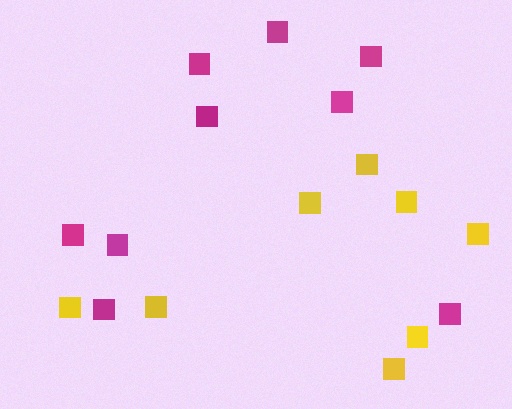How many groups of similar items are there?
There are 2 groups: one group of magenta squares (9) and one group of yellow squares (8).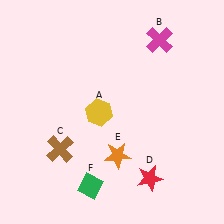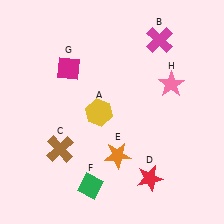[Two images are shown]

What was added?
A magenta diamond (G), a pink star (H) were added in Image 2.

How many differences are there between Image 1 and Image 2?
There are 2 differences between the two images.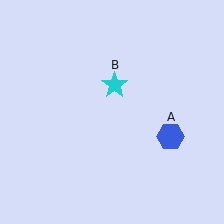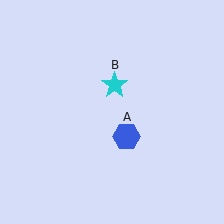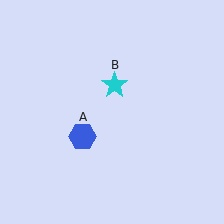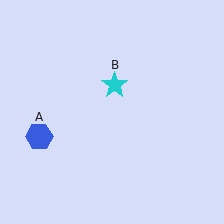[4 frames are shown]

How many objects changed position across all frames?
1 object changed position: blue hexagon (object A).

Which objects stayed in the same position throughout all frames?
Cyan star (object B) remained stationary.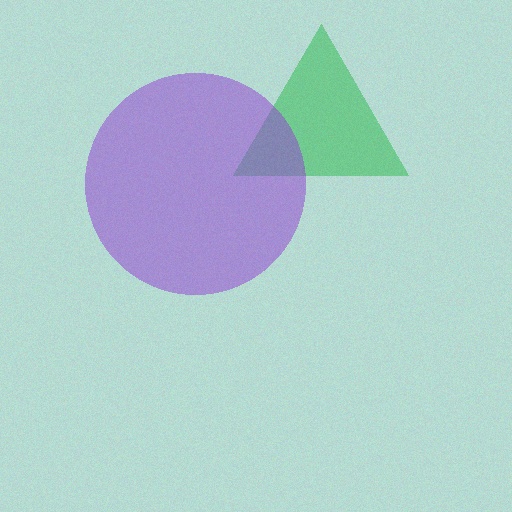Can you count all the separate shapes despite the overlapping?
Yes, there are 2 separate shapes.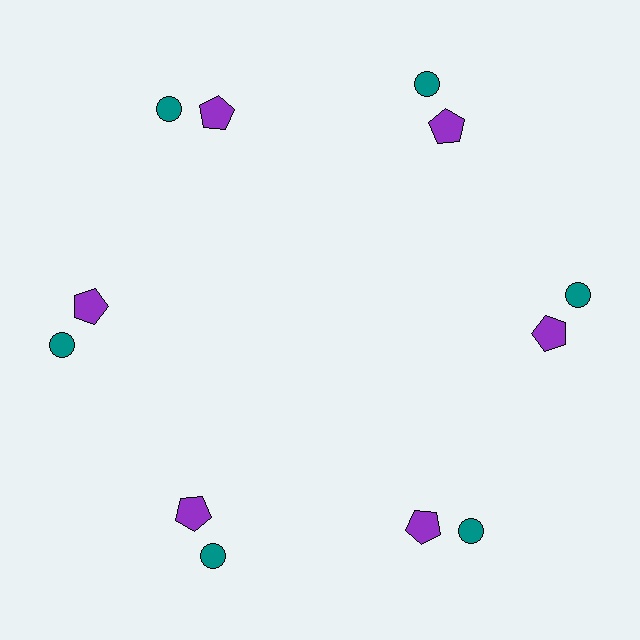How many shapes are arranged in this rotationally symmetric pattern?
There are 12 shapes, arranged in 6 groups of 2.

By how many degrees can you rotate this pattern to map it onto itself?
The pattern maps onto itself every 60 degrees of rotation.